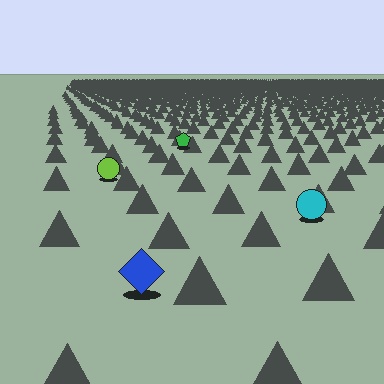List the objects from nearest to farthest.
From nearest to farthest: the blue diamond, the cyan circle, the lime circle, the green pentagon.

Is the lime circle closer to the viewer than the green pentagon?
Yes. The lime circle is closer — you can tell from the texture gradient: the ground texture is coarser near it.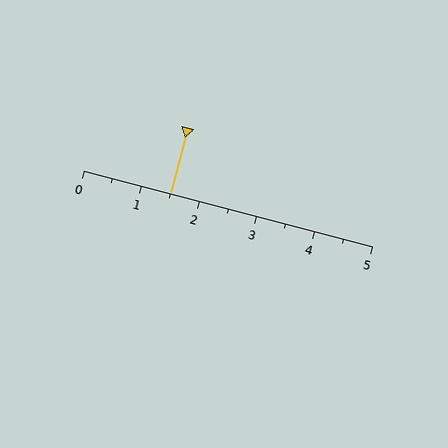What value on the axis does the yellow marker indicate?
The marker indicates approximately 1.5.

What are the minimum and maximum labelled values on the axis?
The axis runs from 0 to 5.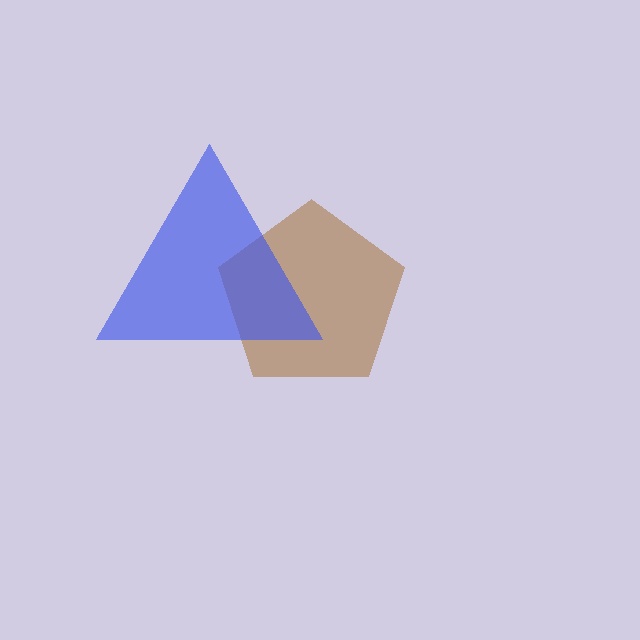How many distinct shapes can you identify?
There are 2 distinct shapes: a brown pentagon, a blue triangle.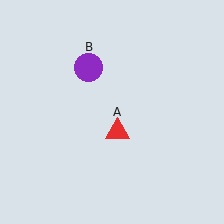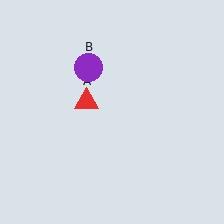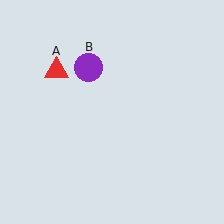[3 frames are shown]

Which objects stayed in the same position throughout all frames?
Purple circle (object B) remained stationary.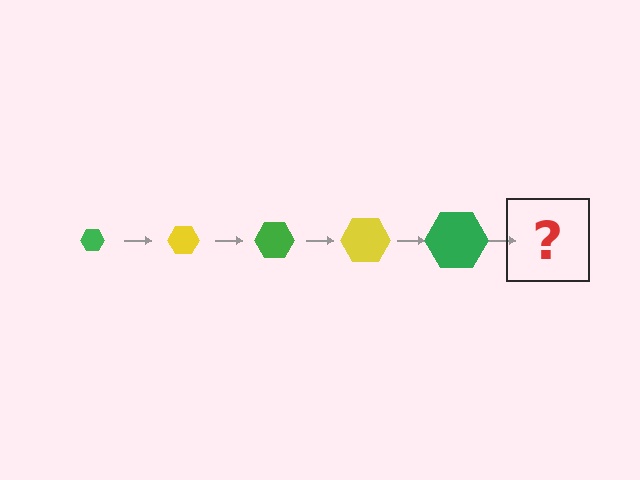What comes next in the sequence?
The next element should be a yellow hexagon, larger than the previous one.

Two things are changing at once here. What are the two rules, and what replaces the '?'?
The two rules are that the hexagon grows larger each step and the color cycles through green and yellow. The '?' should be a yellow hexagon, larger than the previous one.